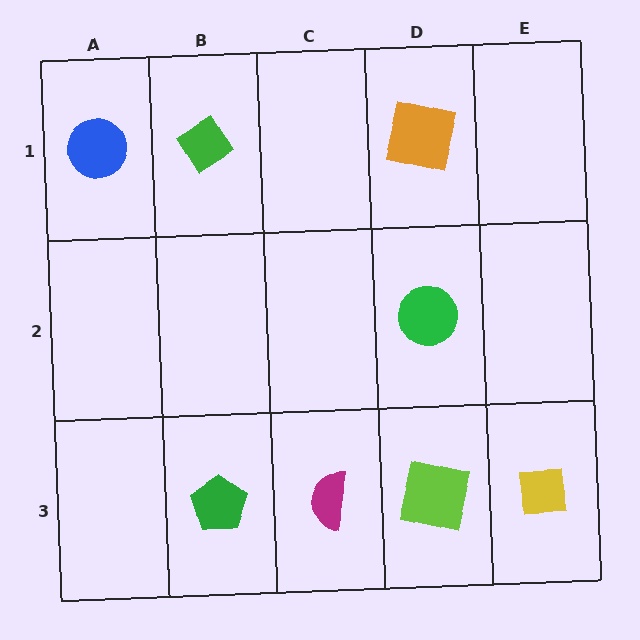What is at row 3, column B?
A green pentagon.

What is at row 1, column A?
A blue circle.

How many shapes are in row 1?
3 shapes.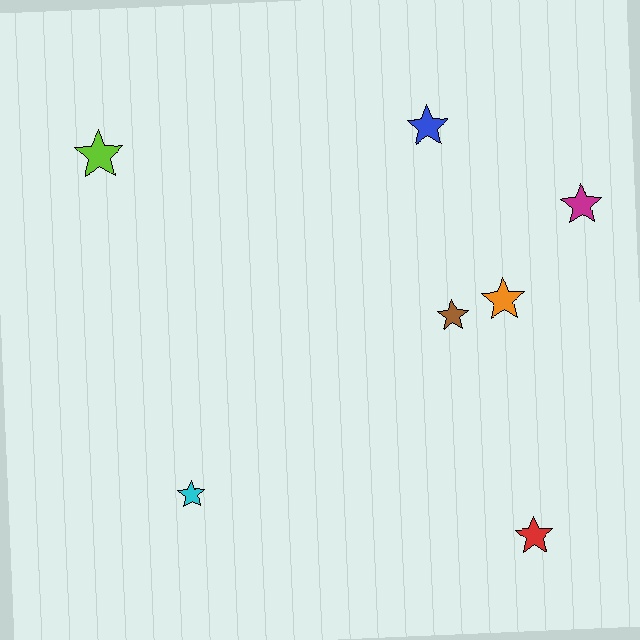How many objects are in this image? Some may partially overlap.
There are 7 objects.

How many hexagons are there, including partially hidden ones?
There are no hexagons.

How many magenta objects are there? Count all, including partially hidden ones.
There is 1 magenta object.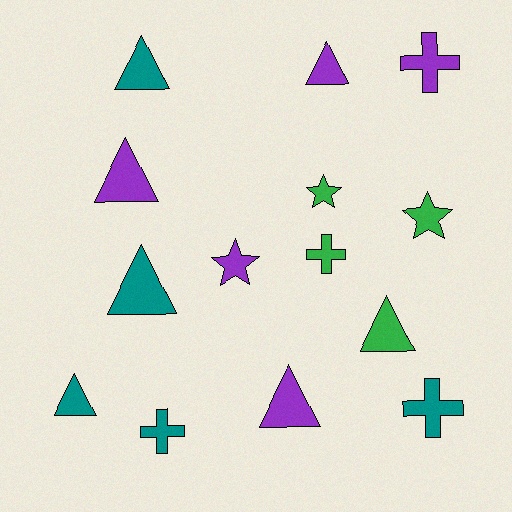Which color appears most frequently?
Purple, with 5 objects.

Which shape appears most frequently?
Triangle, with 7 objects.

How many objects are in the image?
There are 14 objects.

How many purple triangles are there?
There are 3 purple triangles.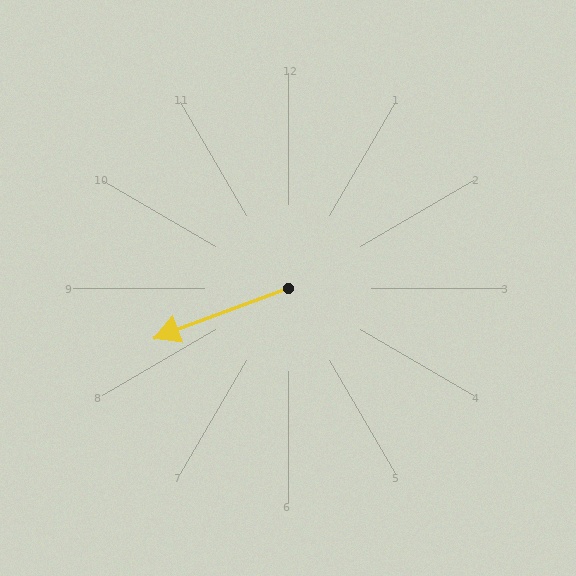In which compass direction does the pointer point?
West.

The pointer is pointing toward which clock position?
Roughly 8 o'clock.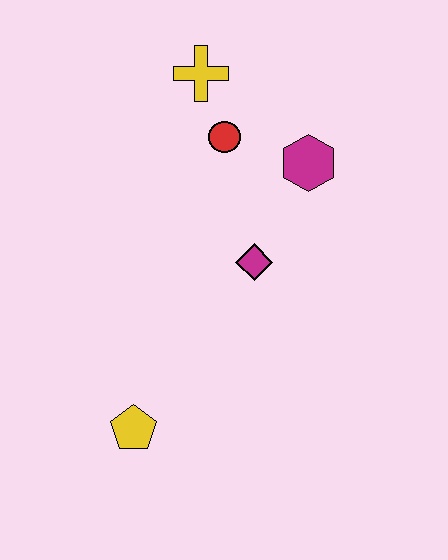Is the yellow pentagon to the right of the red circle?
No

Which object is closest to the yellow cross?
The red circle is closest to the yellow cross.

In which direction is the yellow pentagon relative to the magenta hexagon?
The yellow pentagon is below the magenta hexagon.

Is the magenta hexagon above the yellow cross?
No